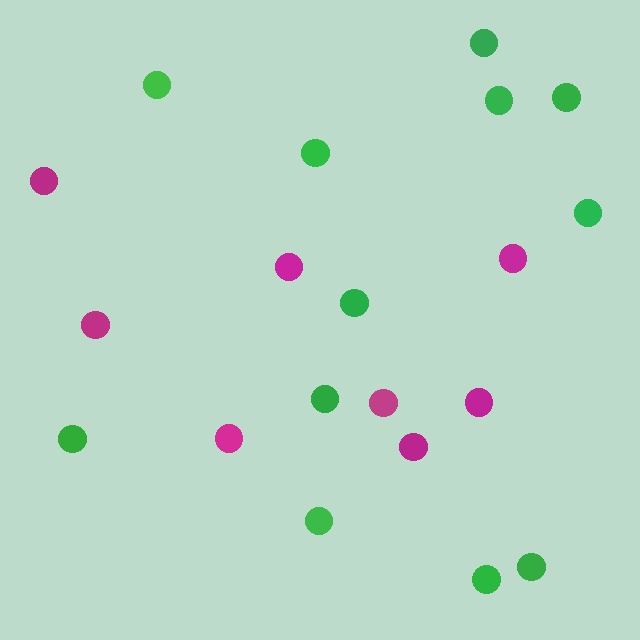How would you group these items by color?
There are 2 groups: one group of magenta circles (8) and one group of green circles (12).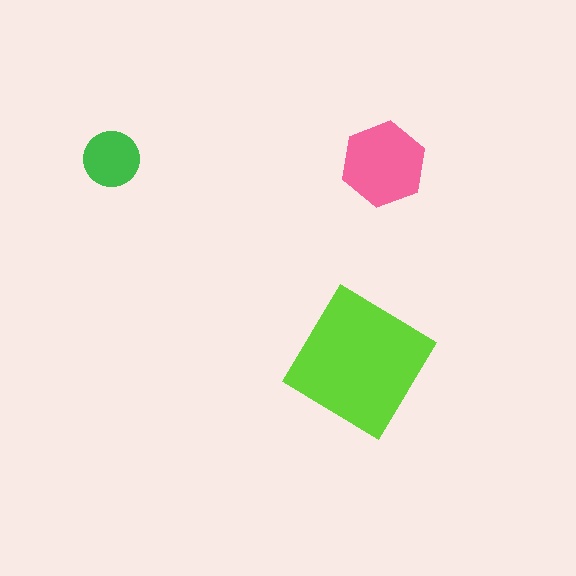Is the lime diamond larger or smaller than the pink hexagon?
Larger.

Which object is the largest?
The lime diamond.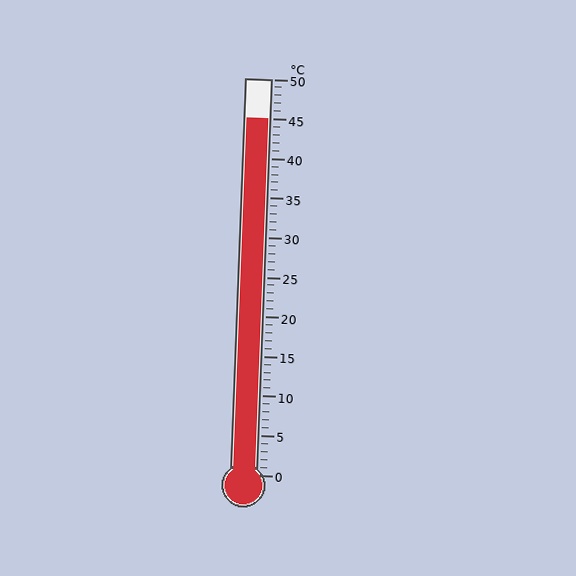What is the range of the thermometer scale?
The thermometer scale ranges from 0°C to 50°C.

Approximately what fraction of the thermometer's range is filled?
The thermometer is filled to approximately 90% of its range.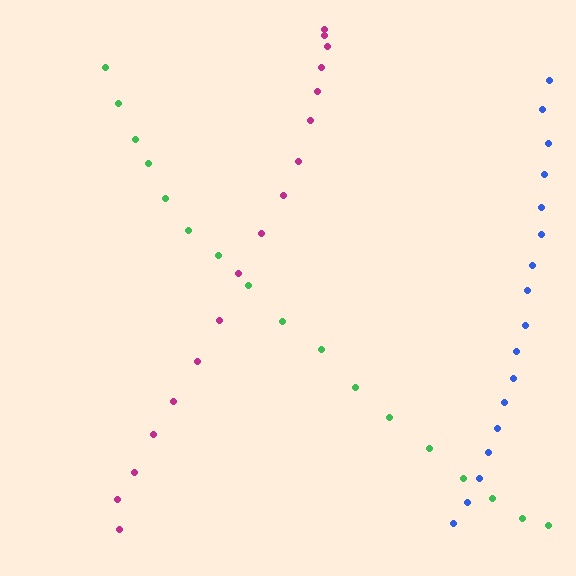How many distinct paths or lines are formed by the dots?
There are 3 distinct paths.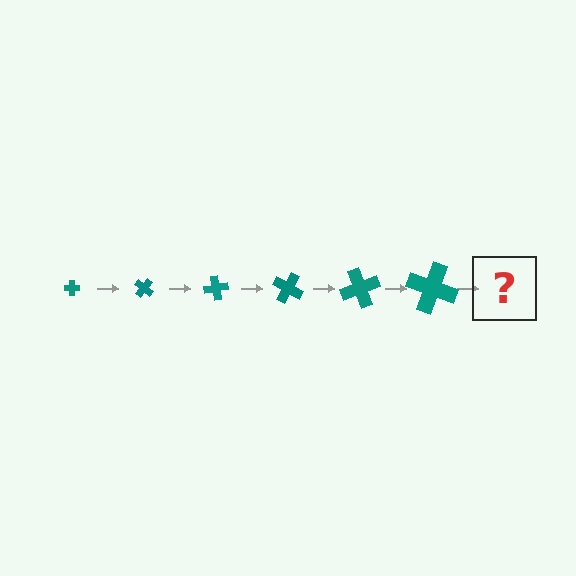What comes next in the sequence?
The next element should be a cross, larger than the previous one and rotated 240 degrees from the start.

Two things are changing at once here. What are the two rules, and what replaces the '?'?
The two rules are that the cross grows larger each step and it rotates 40 degrees each step. The '?' should be a cross, larger than the previous one and rotated 240 degrees from the start.